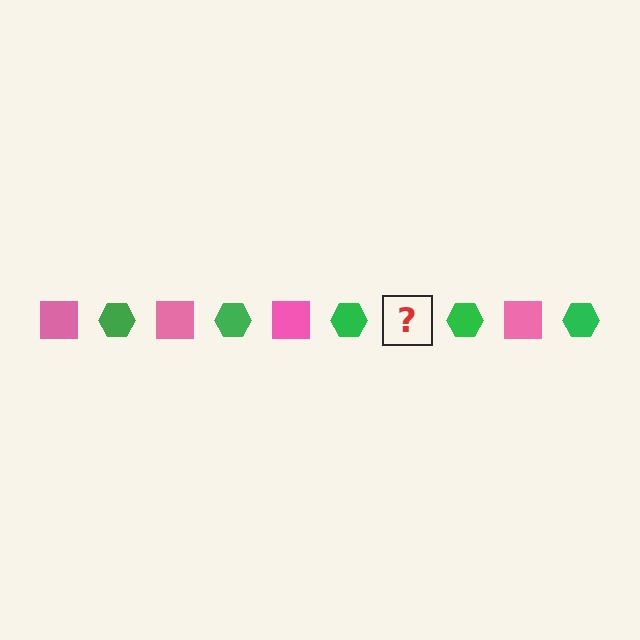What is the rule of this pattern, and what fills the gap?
The rule is that the pattern alternates between pink square and green hexagon. The gap should be filled with a pink square.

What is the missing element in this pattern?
The missing element is a pink square.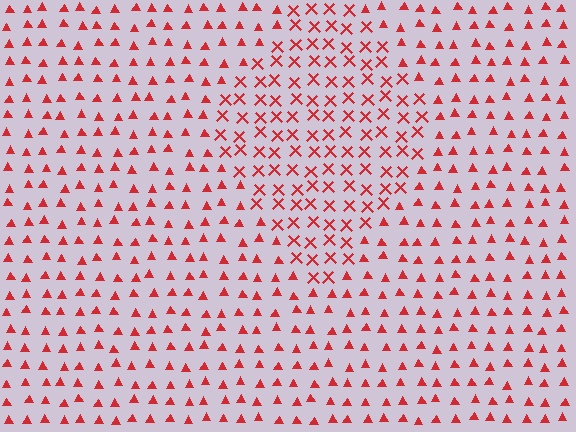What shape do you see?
I see a diamond.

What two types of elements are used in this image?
The image uses X marks inside the diamond region and triangles outside it.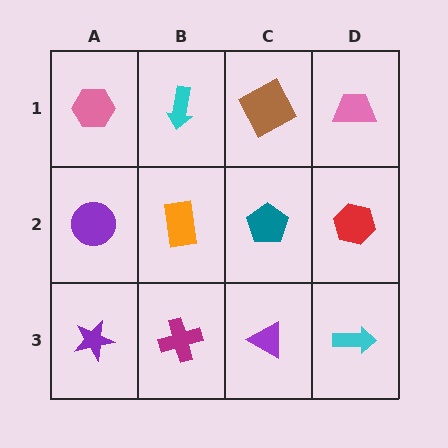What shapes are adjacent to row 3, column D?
A red hexagon (row 2, column D), a purple triangle (row 3, column C).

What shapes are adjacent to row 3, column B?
An orange rectangle (row 2, column B), a purple star (row 3, column A), a purple triangle (row 3, column C).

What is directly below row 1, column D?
A red hexagon.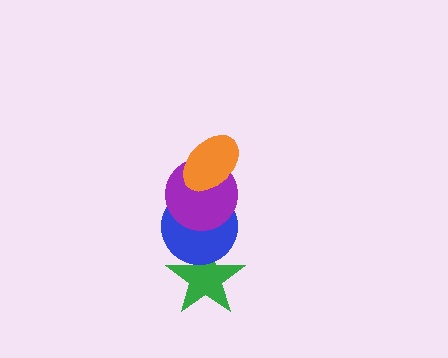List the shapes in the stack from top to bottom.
From top to bottom: the orange ellipse, the purple circle, the blue circle, the green star.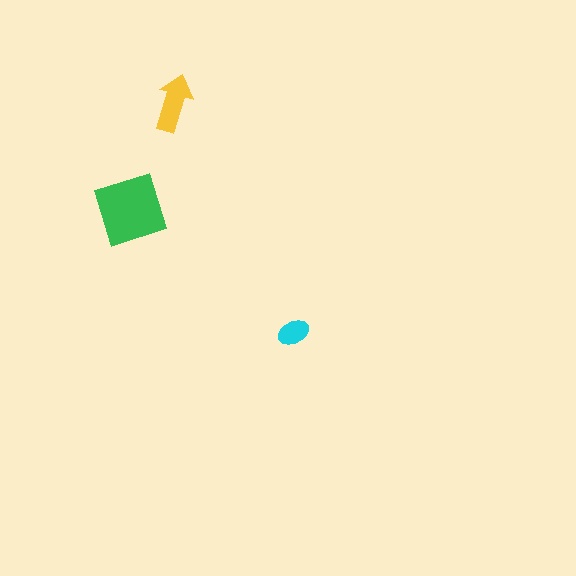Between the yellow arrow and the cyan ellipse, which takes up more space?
The yellow arrow.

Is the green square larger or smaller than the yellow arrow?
Larger.